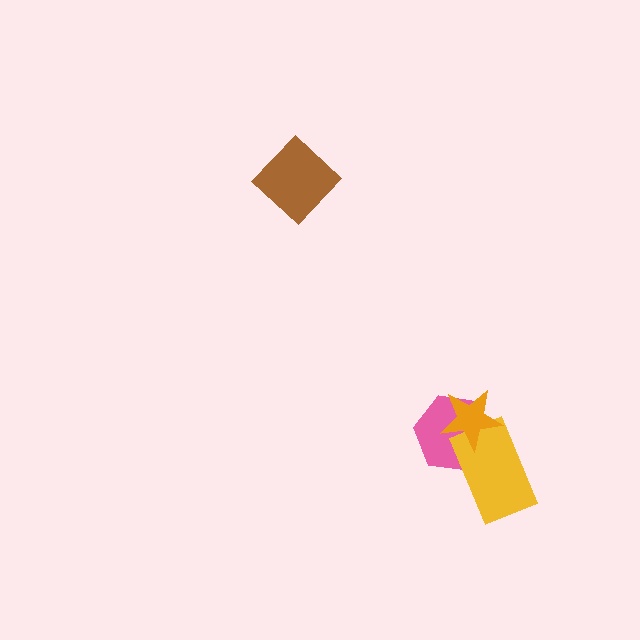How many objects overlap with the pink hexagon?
2 objects overlap with the pink hexagon.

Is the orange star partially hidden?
No, no other shape covers it.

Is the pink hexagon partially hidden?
Yes, it is partially covered by another shape.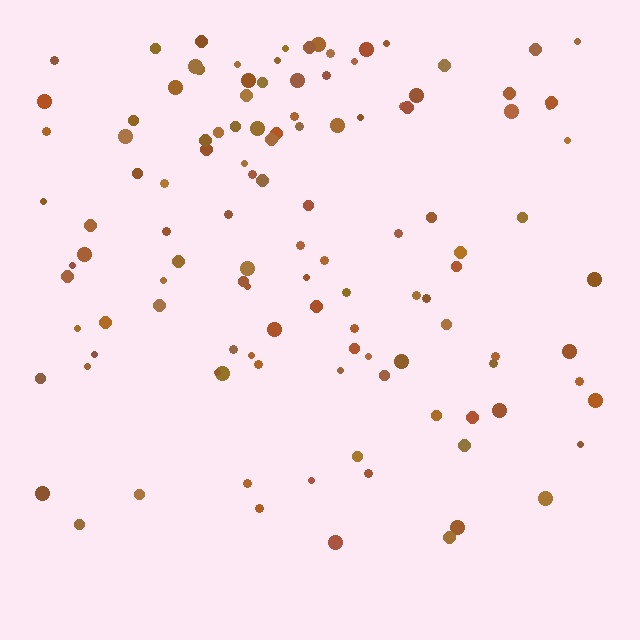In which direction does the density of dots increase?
From bottom to top, with the top side densest.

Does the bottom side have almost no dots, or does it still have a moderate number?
Still a moderate number, just noticeably fewer than the top.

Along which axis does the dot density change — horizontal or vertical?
Vertical.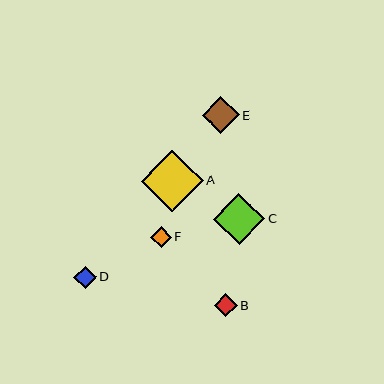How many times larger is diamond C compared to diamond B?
Diamond C is approximately 2.2 times the size of diamond B.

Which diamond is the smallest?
Diamond F is the smallest with a size of approximately 21 pixels.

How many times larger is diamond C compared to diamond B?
Diamond C is approximately 2.2 times the size of diamond B.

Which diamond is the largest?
Diamond A is the largest with a size of approximately 62 pixels.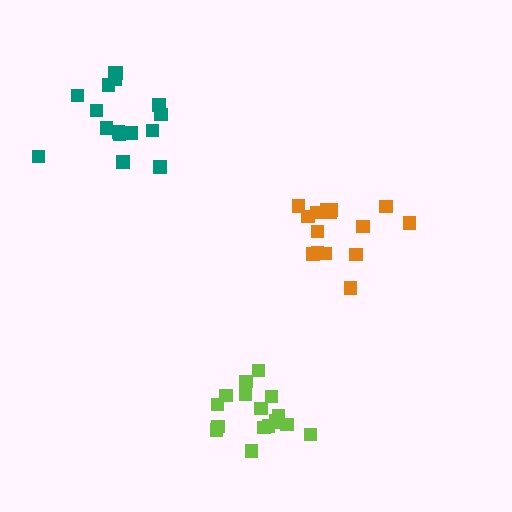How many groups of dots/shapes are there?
There are 3 groups.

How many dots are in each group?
Group 1: 16 dots, Group 2: 15 dots, Group 3: 17 dots (48 total).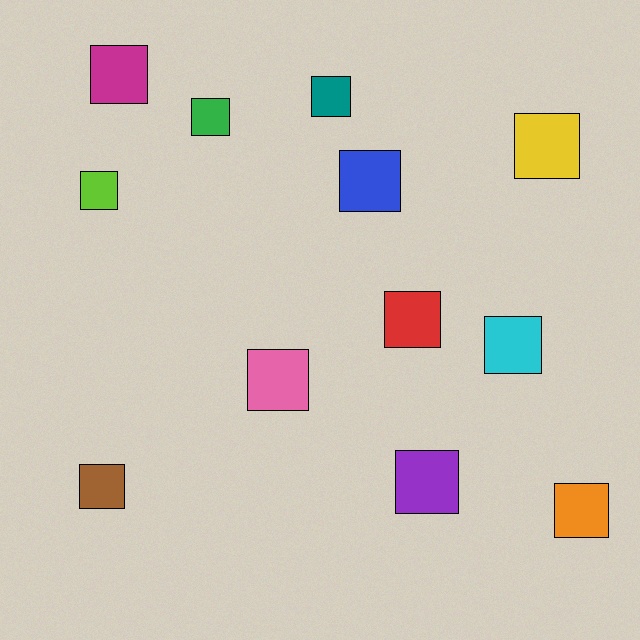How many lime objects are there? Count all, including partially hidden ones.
There is 1 lime object.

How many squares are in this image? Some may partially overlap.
There are 12 squares.